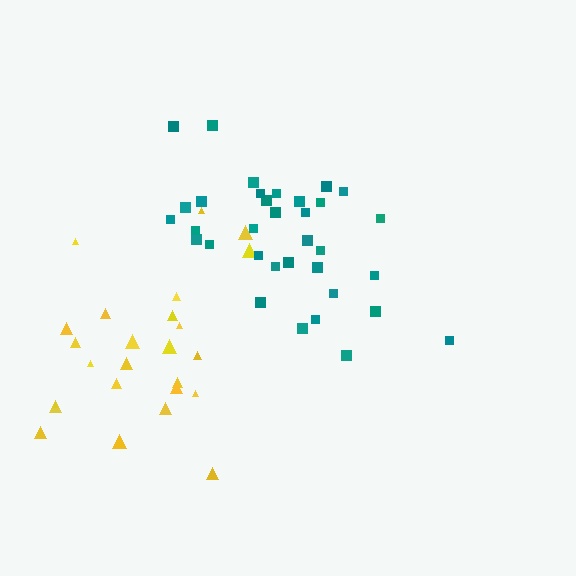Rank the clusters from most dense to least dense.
teal, yellow.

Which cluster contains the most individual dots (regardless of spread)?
Teal (34).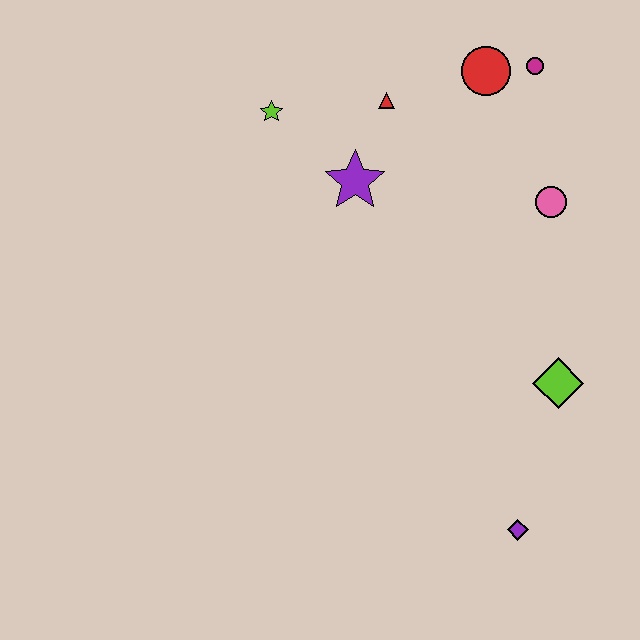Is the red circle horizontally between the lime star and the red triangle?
No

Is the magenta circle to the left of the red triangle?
No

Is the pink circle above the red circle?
No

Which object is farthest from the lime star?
The purple diamond is farthest from the lime star.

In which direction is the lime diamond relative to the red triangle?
The lime diamond is below the red triangle.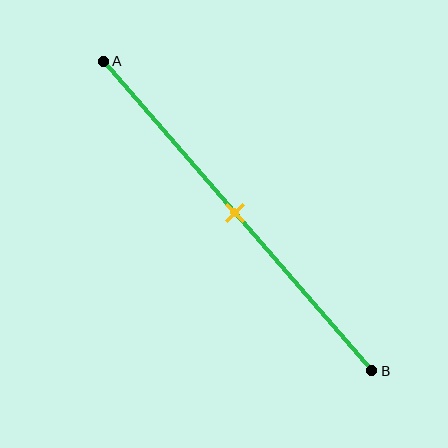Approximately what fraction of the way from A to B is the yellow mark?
The yellow mark is approximately 50% of the way from A to B.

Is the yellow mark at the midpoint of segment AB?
Yes, the mark is approximately at the midpoint.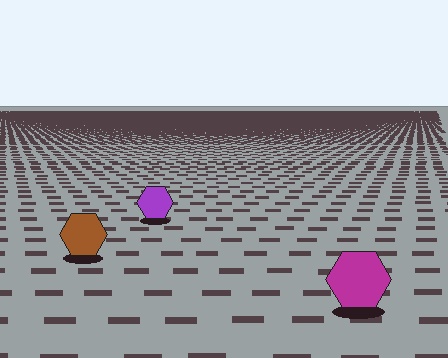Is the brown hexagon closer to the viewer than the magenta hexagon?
No. The magenta hexagon is closer — you can tell from the texture gradient: the ground texture is coarser near it.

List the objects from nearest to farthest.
From nearest to farthest: the magenta hexagon, the brown hexagon, the purple hexagon.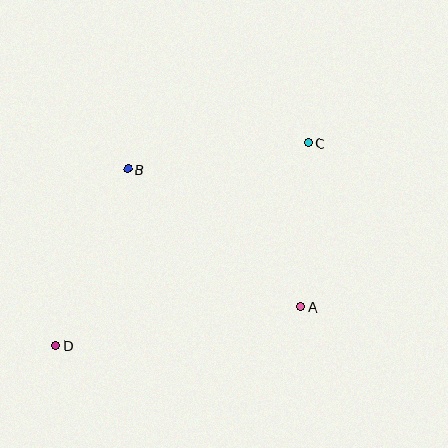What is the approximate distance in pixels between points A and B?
The distance between A and B is approximately 221 pixels.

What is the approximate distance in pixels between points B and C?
The distance between B and C is approximately 182 pixels.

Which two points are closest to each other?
Points A and C are closest to each other.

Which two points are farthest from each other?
Points C and D are farthest from each other.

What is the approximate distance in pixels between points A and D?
The distance between A and D is approximately 249 pixels.